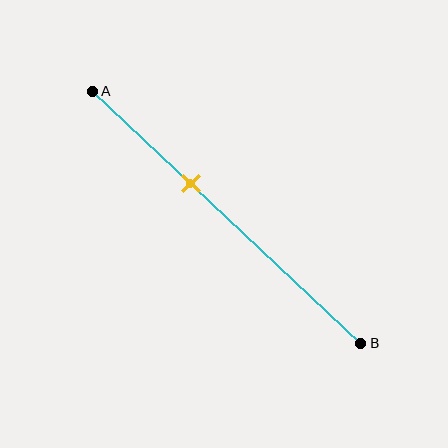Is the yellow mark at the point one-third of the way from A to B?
No, the mark is at about 35% from A, not at the 33% one-third point.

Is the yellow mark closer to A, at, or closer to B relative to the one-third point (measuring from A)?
The yellow mark is closer to point B than the one-third point of segment AB.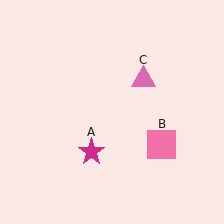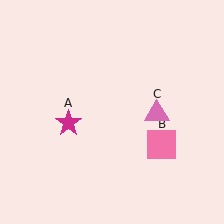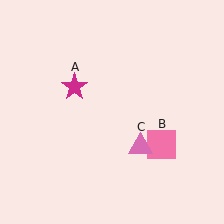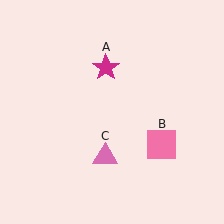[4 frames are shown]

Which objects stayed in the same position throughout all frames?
Pink square (object B) remained stationary.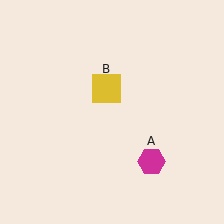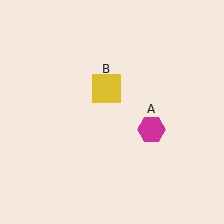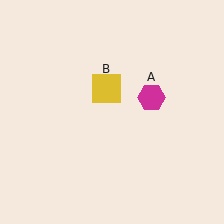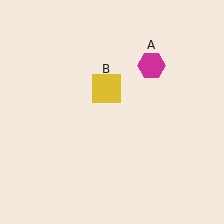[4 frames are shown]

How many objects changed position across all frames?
1 object changed position: magenta hexagon (object A).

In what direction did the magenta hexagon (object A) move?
The magenta hexagon (object A) moved up.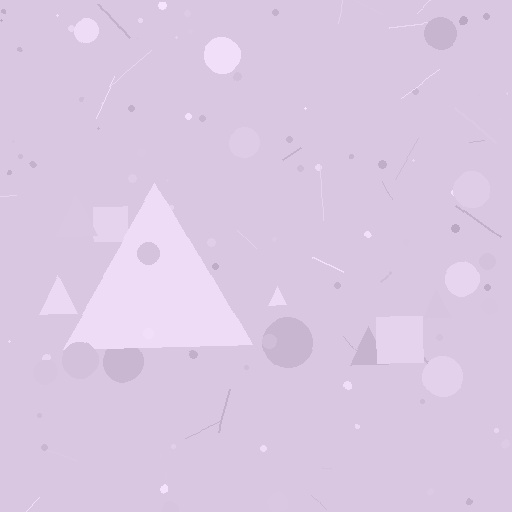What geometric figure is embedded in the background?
A triangle is embedded in the background.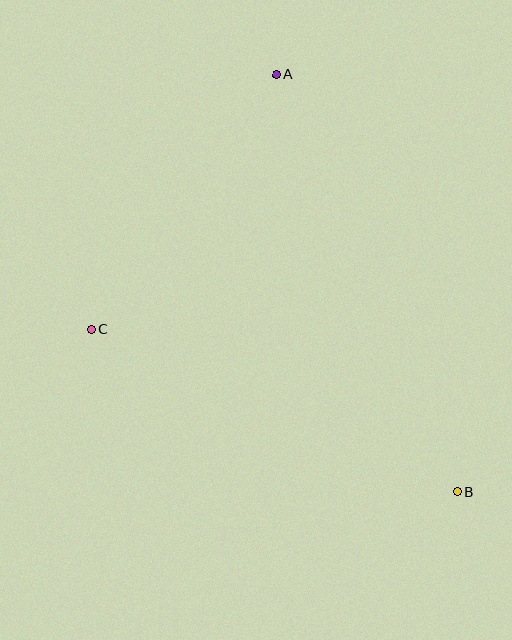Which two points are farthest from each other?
Points A and B are farthest from each other.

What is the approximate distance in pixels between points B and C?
The distance between B and C is approximately 400 pixels.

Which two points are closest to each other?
Points A and C are closest to each other.